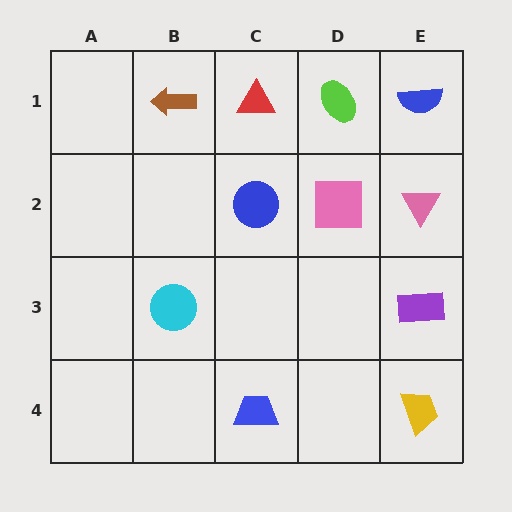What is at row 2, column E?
A pink triangle.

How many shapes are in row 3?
2 shapes.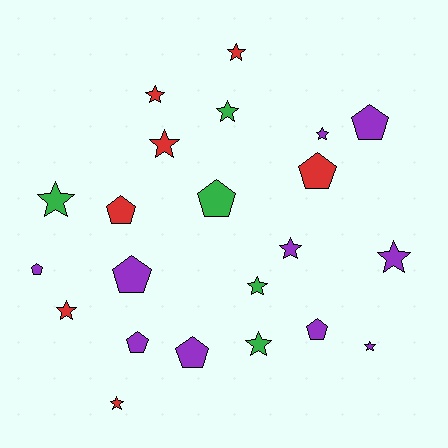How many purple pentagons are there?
There are 6 purple pentagons.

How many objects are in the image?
There are 22 objects.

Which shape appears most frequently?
Star, with 13 objects.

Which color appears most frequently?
Purple, with 10 objects.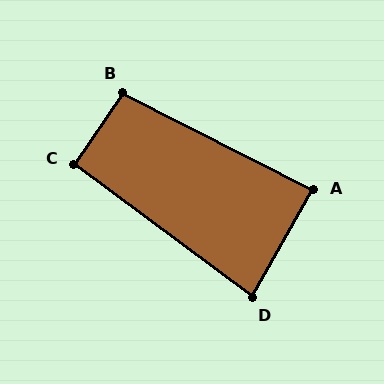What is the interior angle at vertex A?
Approximately 88 degrees (approximately right).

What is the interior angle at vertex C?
Approximately 92 degrees (approximately right).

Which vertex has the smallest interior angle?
D, at approximately 83 degrees.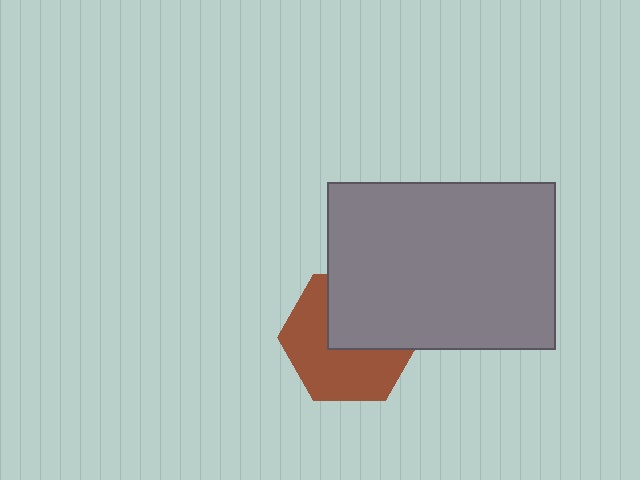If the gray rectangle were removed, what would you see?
You would see the complete brown hexagon.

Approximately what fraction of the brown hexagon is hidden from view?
Roughly 43% of the brown hexagon is hidden behind the gray rectangle.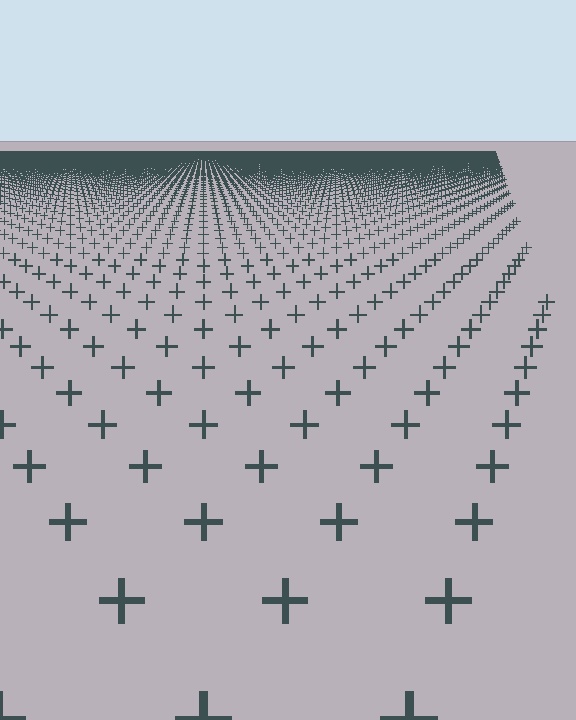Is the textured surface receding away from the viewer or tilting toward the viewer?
The surface is receding away from the viewer. Texture elements get smaller and denser toward the top.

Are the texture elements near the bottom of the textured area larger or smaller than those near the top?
Larger. Near the bottom, elements are closer to the viewer and appear at a bigger on-screen size.